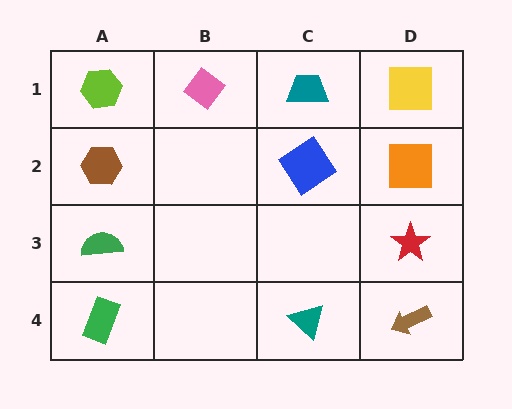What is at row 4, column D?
A brown arrow.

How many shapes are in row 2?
3 shapes.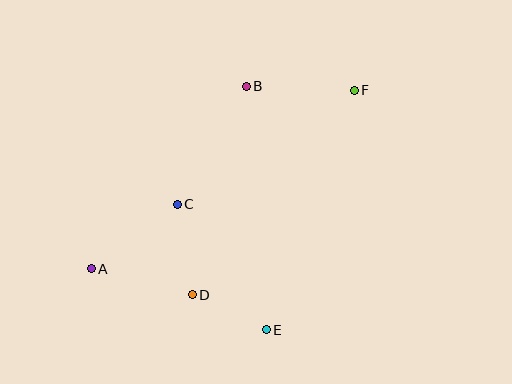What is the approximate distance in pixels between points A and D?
The distance between A and D is approximately 104 pixels.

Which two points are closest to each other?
Points D and E are closest to each other.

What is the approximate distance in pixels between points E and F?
The distance between E and F is approximately 255 pixels.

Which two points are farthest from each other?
Points A and F are farthest from each other.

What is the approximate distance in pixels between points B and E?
The distance between B and E is approximately 244 pixels.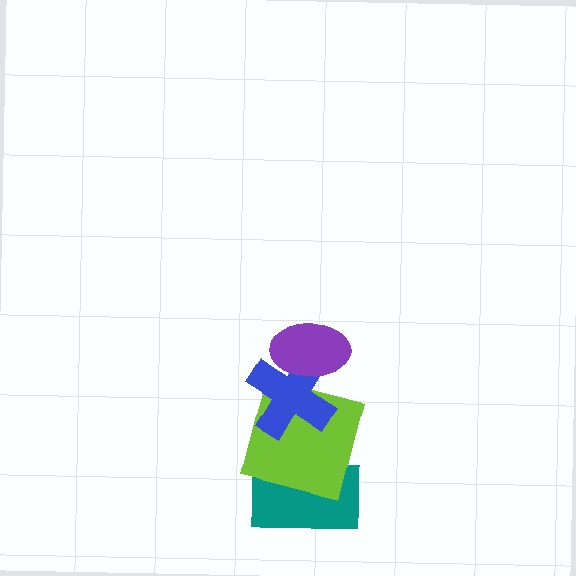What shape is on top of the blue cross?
The purple ellipse is on top of the blue cross.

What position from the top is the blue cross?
The blue cross is 2nd from the top.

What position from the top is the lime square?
The lime square is 3rd from the top.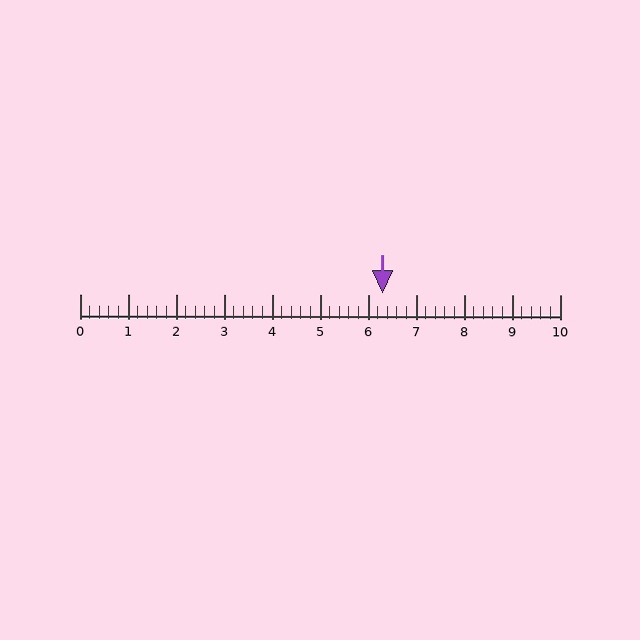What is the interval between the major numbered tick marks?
The major tick marks are spaced 1 units apart.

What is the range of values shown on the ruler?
The ruler shows values from 0 to 10.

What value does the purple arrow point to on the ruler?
The purple arrow points to approximately 6.3.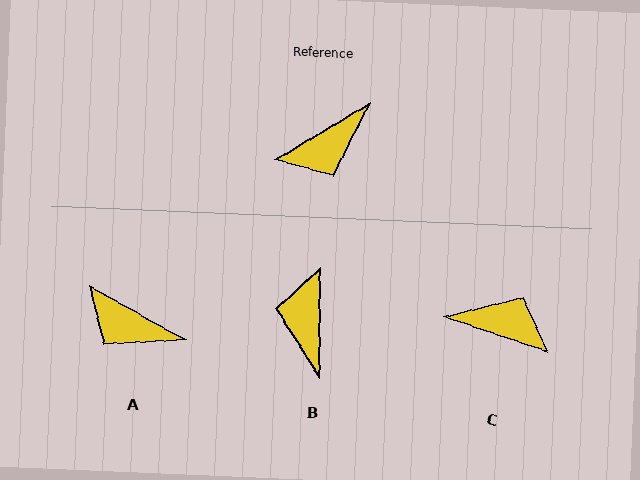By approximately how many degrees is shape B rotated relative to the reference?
Approximately 122 degrees clockwise.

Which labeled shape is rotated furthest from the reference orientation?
C, about 130 degrees away.